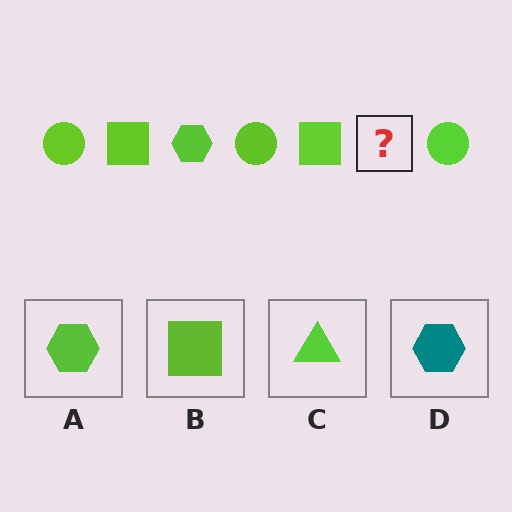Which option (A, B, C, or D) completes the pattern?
A.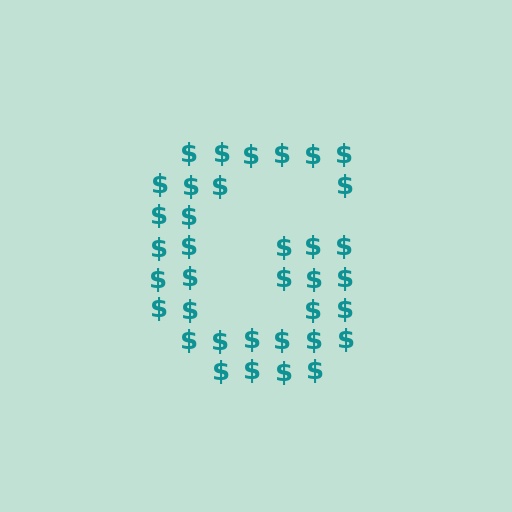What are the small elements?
The small elements are dollar signs.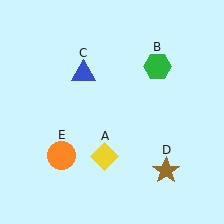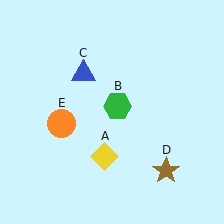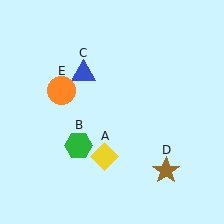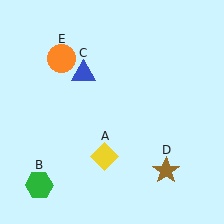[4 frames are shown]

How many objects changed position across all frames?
2 objects changed position: green hexagon (object B), orange circle (object E).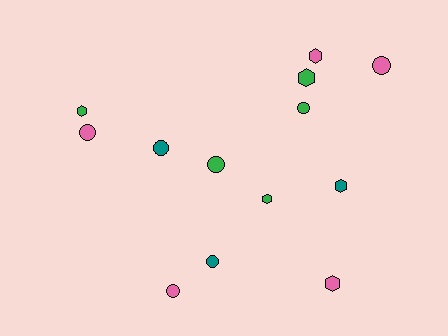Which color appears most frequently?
Green, with 5 objects.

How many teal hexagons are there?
There is 1 teal hexagon.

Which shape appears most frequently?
Circle, with 7 objects.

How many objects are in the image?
There are 13 objects.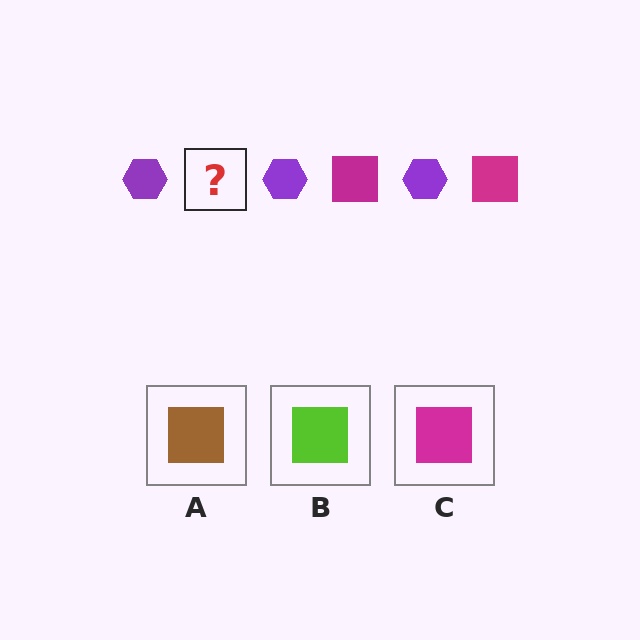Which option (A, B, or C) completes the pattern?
C.